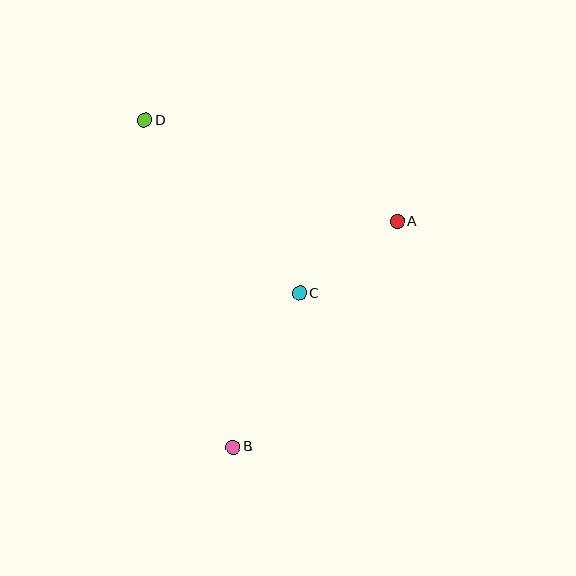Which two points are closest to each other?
Points A and C are closest to each other.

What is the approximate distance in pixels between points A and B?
The distance between A and B is approximately 279 pixels.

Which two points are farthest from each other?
Points B and D are farthest from each other.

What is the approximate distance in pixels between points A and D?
The distance between A and D is approximately 272 pixels.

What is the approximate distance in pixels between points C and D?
The distance between C and D is approximately 232 pixels.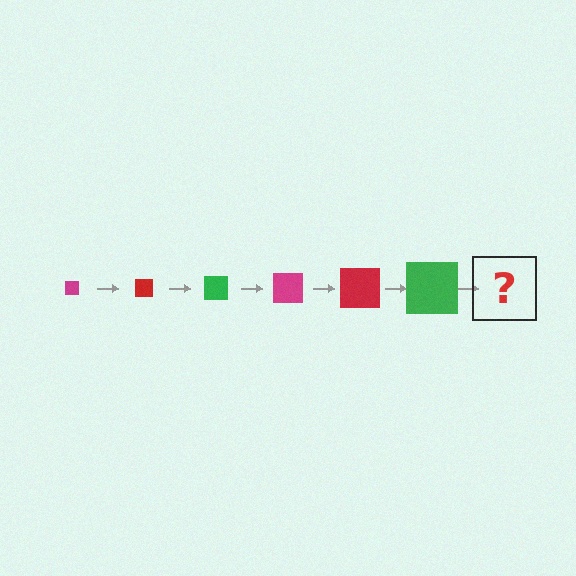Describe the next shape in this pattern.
It should be a magenta square, larger than the previous one.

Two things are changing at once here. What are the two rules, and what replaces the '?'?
The two rules are that the square grows larger each step and the color cycles through magenta, red, and green. The '?' should be a magenta square, larger than the previous one.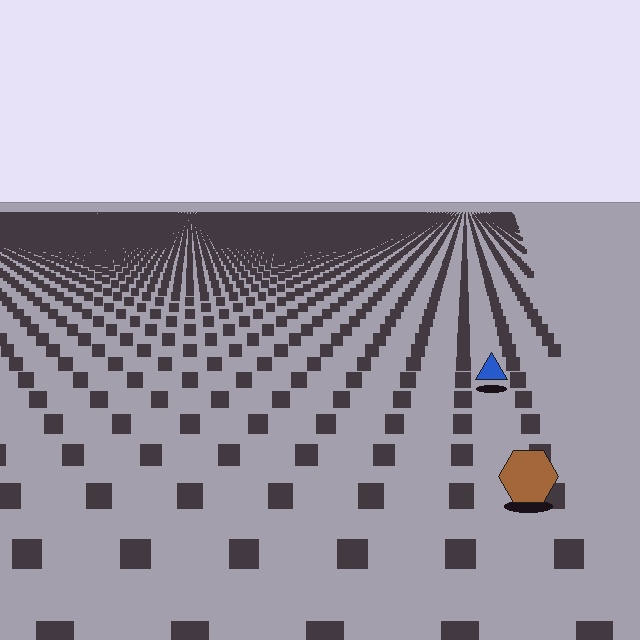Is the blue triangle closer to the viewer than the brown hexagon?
No. The brown hexagon is closer — you can tell from the texture gradient: the ground texture is coarser near it.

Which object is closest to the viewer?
The brown hexagon is closest. The texture marks near it are larger and more spread out.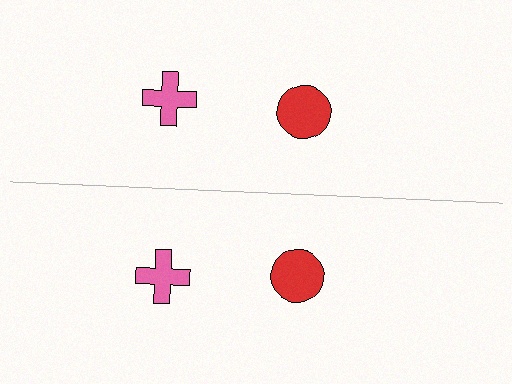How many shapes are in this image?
There are 4 shapes in this image.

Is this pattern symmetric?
Yes, this pattern has bilateral (reflection) symmetry.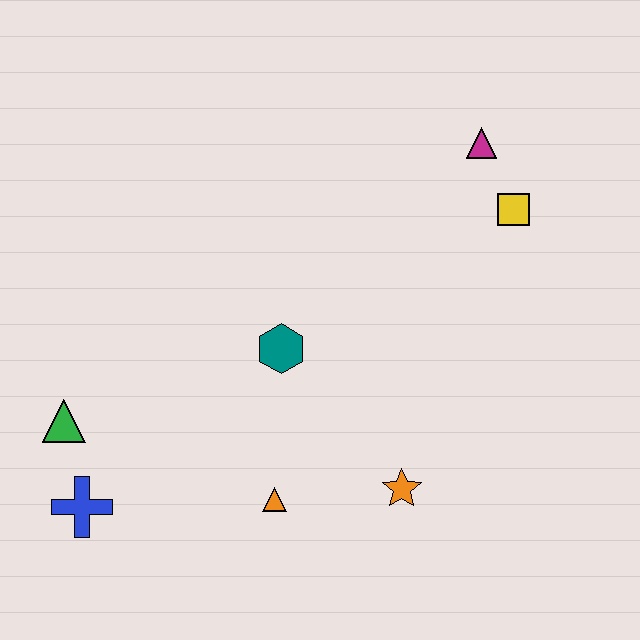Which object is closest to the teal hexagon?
The orange triangle is closest to the teal hexagon.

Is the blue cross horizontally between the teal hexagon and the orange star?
No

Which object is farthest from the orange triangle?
The magenta triangle is farthest from the orange triangle.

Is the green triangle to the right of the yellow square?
No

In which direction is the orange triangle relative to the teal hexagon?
The orange triangle is below the teal hexagon.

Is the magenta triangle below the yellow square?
No